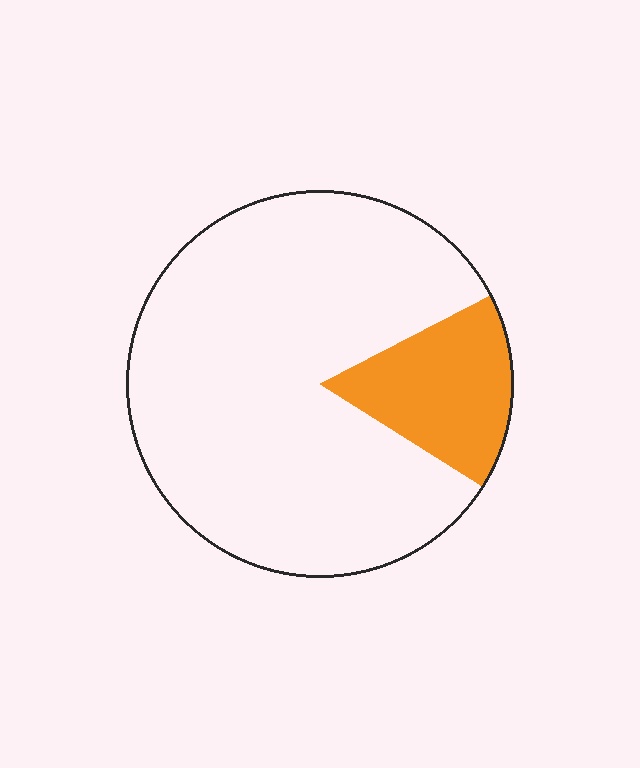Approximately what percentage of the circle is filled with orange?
Approximately 15%.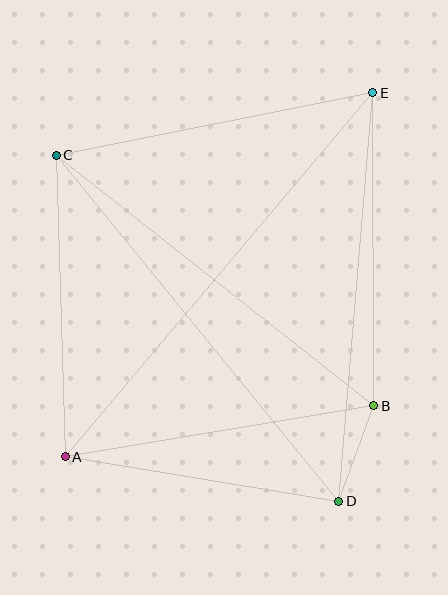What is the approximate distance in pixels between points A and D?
The distance between A and D is approximately 277 pixels.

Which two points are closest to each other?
Points B and D are closest to each other.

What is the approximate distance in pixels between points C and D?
The distance between C and D is approximately 447 pixels.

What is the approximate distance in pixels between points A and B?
The distance between A and B is approximately 313 pixels.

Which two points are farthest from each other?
Points A and E are farthest from each other.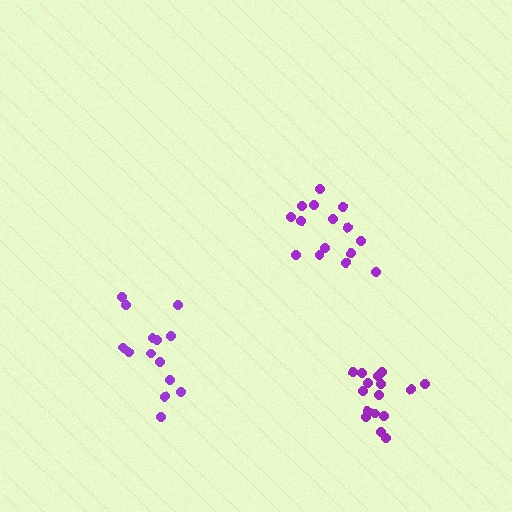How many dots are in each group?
Group 1: 14 dots, Group 2: 15 dots, Group 3: 16 dots (45 total).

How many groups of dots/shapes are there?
There are 3 groups.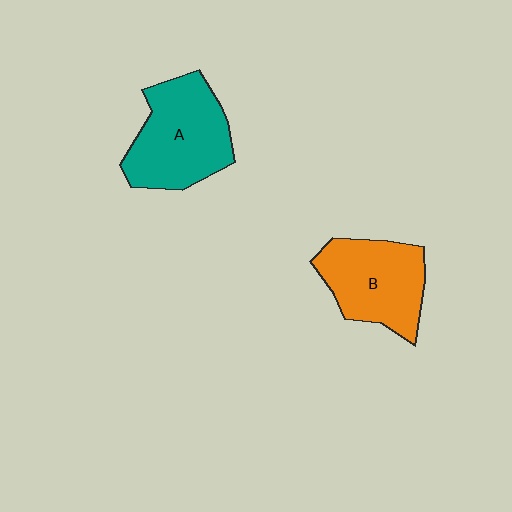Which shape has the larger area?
Shape A (teal).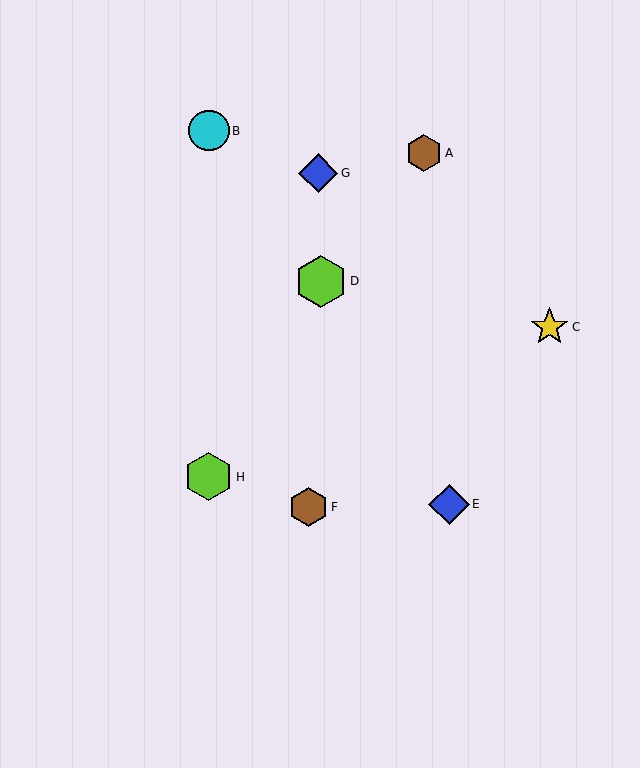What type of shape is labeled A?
Shape A is a brown hexagon.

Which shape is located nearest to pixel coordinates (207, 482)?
The lime hexagon (labeled H) at (209, 477) is nearest to that location.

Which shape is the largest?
The lime hexagon (labeled D) is the largest.